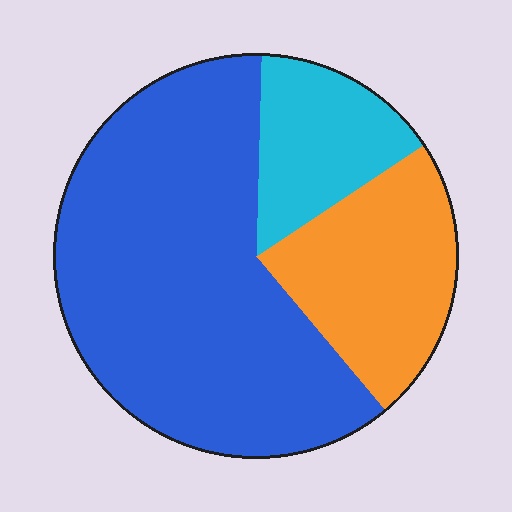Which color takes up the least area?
Cyan, at roughly 15%.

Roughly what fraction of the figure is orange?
Orange takes up about one quarter (1/4) of the figure.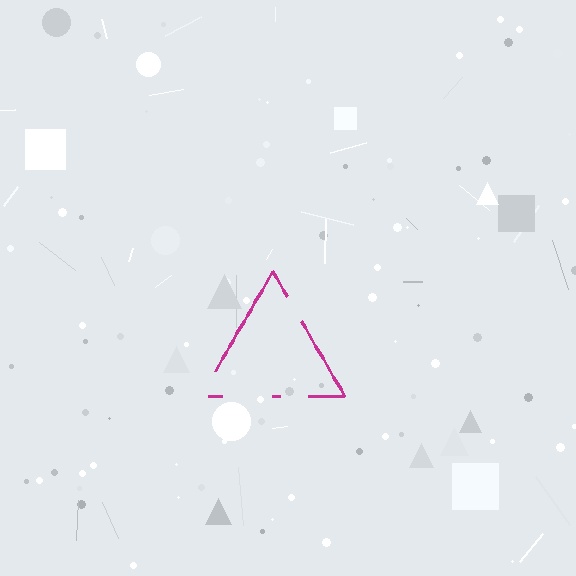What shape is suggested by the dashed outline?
The dashed outline suggests a triangle.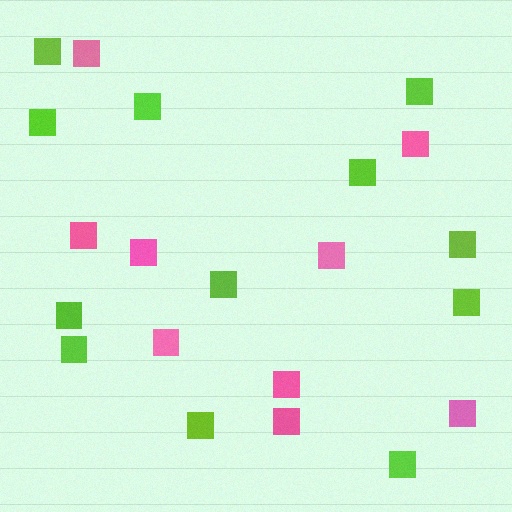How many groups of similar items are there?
There are 2 groups: one group of pink squares (9) and one group of lime squares (12).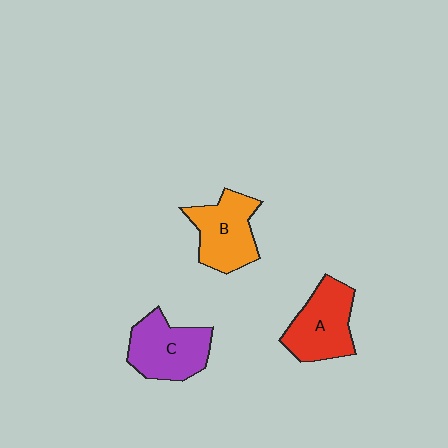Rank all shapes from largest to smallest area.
From largest to smallest: C (purple), A (red), B (orange).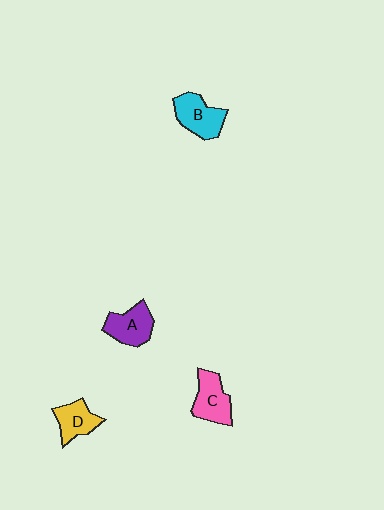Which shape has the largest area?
Shape B (cyan).